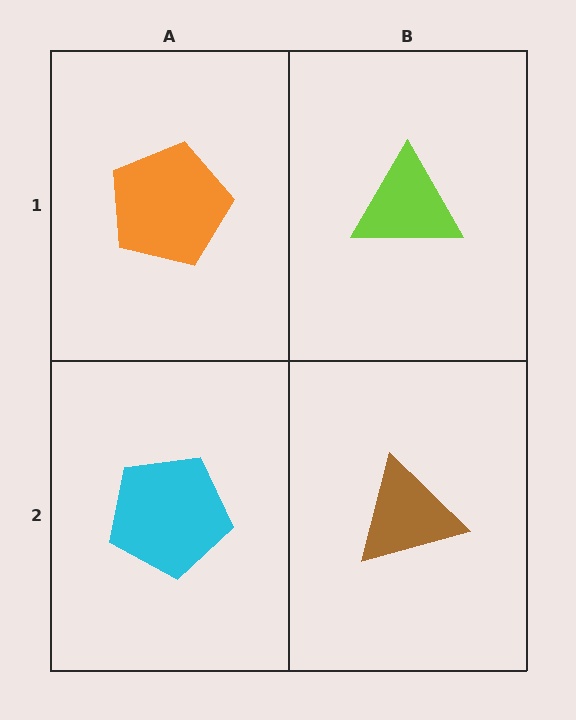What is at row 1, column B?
A lime triangle.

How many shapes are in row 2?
2 shapes.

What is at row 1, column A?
An orange pentagon.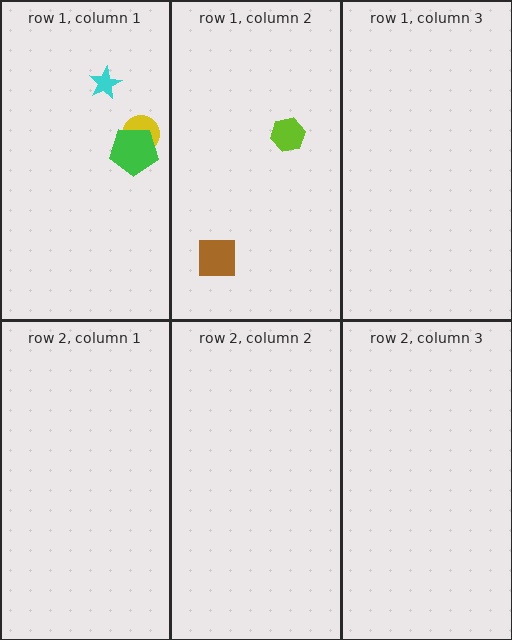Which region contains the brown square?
The row 1, column 2 region.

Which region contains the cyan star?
The row 1, column 1 region.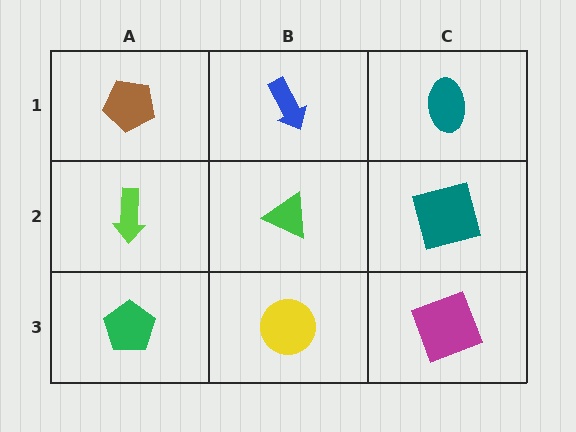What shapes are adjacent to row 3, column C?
A teal square (row 2, column C), a yellow circle (row 3, column B).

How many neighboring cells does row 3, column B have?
3.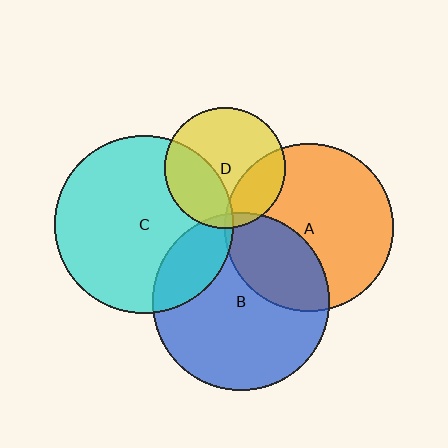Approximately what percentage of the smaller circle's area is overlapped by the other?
Approximately 30%.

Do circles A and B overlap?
Yes.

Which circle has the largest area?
Circle C (cyan).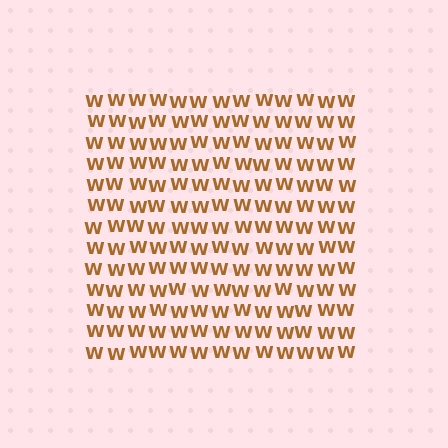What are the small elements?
The small elements are letter W's.